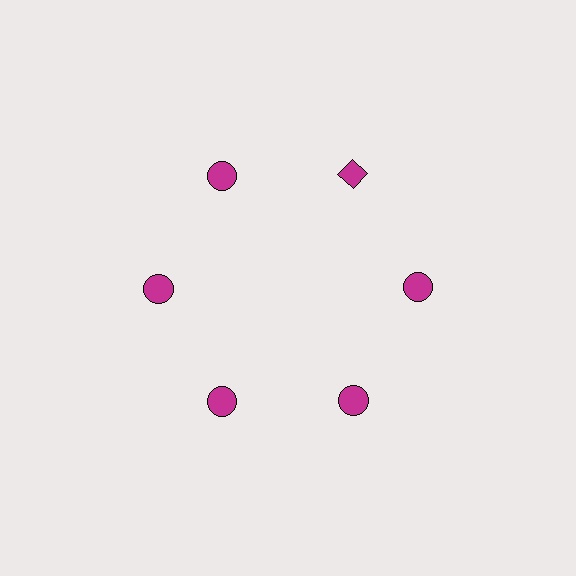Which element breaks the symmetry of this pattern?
The magenta diamond at roughly the 1 o'clock position breaks the symmetry. All other shapes are magenta circles.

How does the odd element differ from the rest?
It has a different shape: diamond instead of circle.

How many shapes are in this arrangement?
There are 6 shapes arranged in a ring pattern.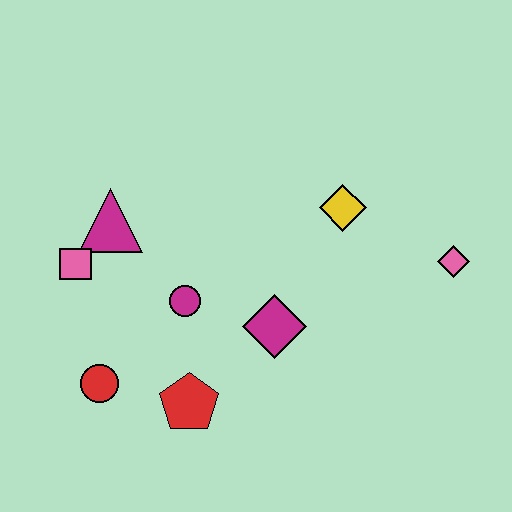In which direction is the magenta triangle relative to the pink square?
The magenta triangle is above the pink square.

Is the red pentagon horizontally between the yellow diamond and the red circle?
Yes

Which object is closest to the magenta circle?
The magenta diamond is closest to the magenta circle.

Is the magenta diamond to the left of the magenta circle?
No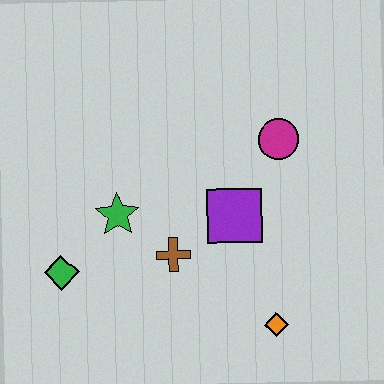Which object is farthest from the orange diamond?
The green diamond is farthest from the orange diamond.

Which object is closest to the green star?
The brown cross is closest to the green star.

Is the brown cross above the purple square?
No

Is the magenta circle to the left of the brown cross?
No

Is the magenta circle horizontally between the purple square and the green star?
No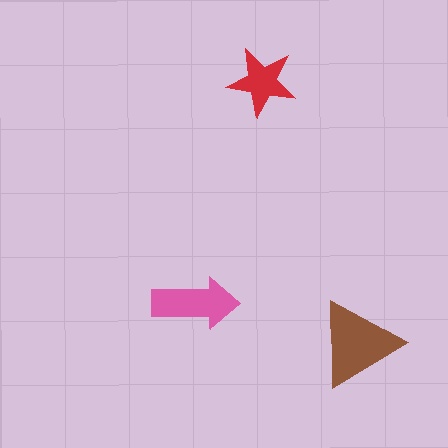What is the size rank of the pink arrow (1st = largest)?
2nd.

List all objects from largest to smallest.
The brown triangle, the pink arrow, the red star.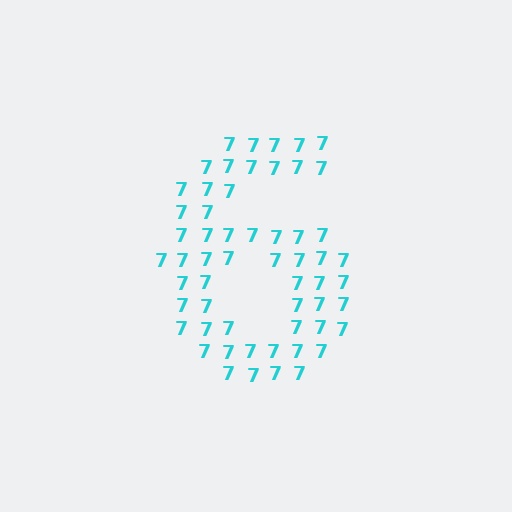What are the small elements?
The small elements are digit 7's.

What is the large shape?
The large shape is the digit 6.